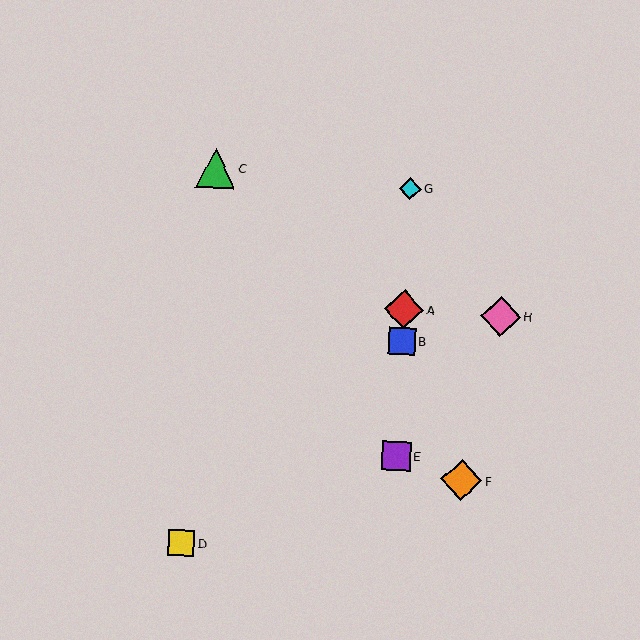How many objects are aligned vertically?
4 objects (A, B, E, G) are aligned vertically.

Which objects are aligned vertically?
Objects A, B, E, G are aligned vertically.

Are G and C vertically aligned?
No, G is at x≈410 and C is at x≈216.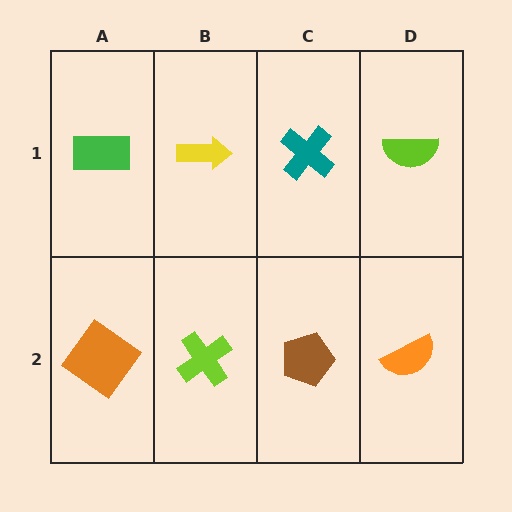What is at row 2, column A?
An orange diamond.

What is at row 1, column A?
A green rectangle.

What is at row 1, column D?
A lime semicircle.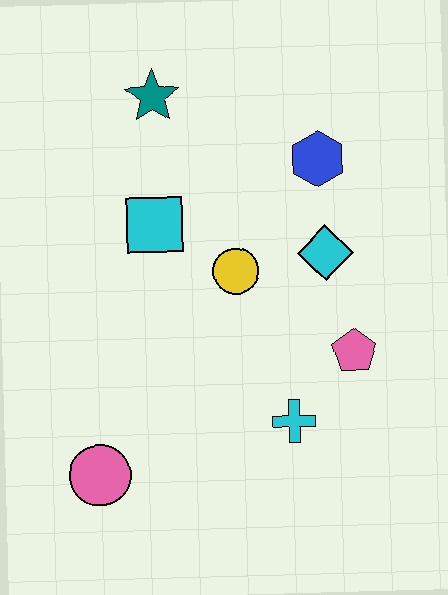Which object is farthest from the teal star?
The pink circle is farthest from the teal star.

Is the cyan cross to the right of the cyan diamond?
No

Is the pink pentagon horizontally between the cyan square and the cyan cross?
No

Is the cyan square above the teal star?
No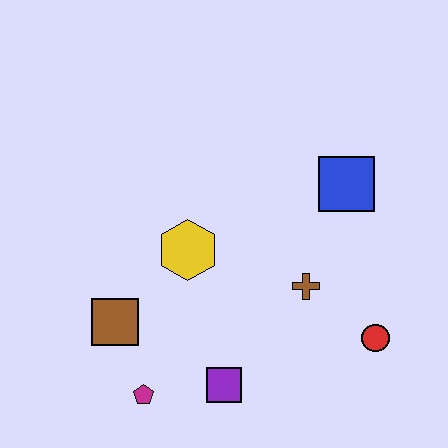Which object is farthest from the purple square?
The blue square is farthest from the purple square.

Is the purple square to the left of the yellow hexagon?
No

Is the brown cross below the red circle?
No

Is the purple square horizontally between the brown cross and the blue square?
No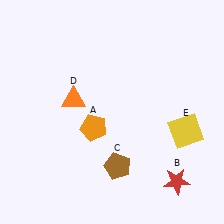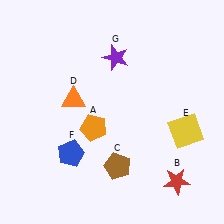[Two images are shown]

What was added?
A blue pentagon (F), a purple star (G) were added in Image 2.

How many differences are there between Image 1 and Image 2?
There are 2 differences between the two images.